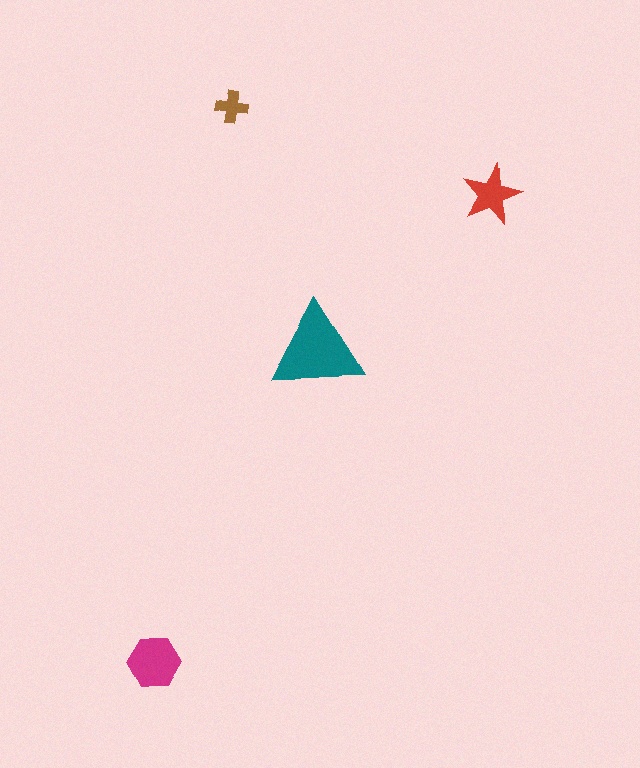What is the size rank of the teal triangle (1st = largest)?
1st.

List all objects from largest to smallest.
The teal triangle, the magenta hexagon, the red star, the brown cross.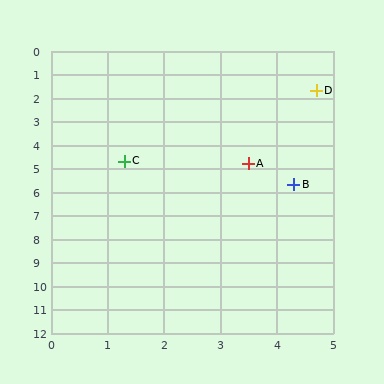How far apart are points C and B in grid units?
Points C and B are about 3.2 grid units apart.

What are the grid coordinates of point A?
Point A is at approximately (3.5, 4.8).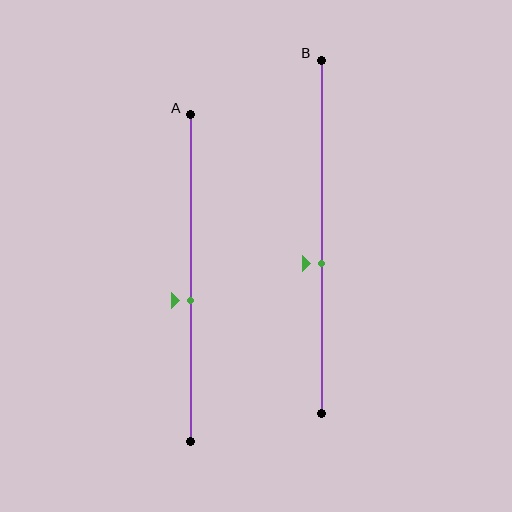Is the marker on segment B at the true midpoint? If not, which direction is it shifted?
No, the marker on segment B is shifted downward by about 8% of the segment length.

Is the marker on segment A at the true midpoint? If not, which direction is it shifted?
No, the marker on segment A is shifted downward by about 7% of the segment length.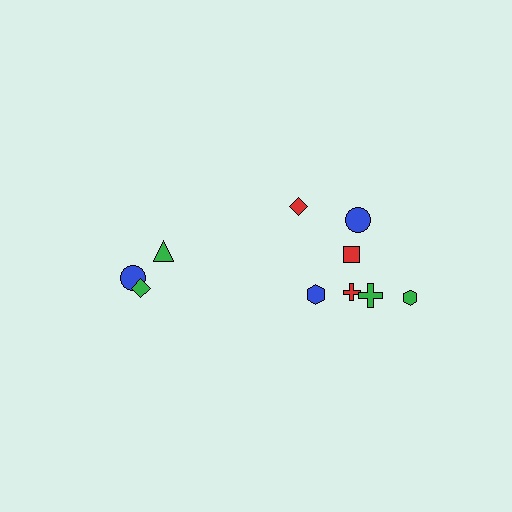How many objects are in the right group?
There are 7 objects.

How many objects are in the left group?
There are 3 objects.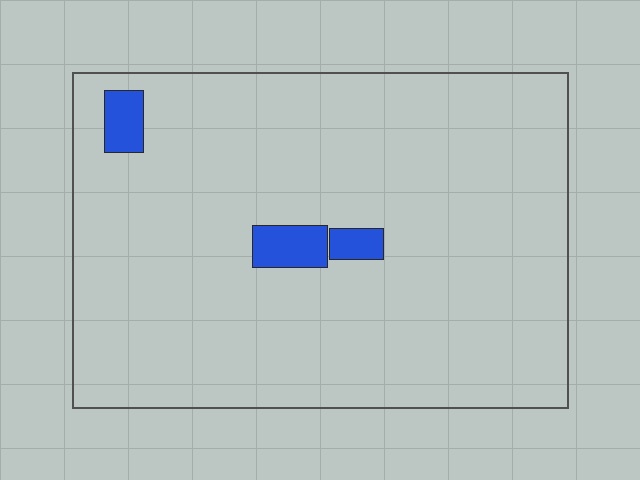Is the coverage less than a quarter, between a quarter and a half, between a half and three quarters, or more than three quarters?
Less than a quarter.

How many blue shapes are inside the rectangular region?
3.